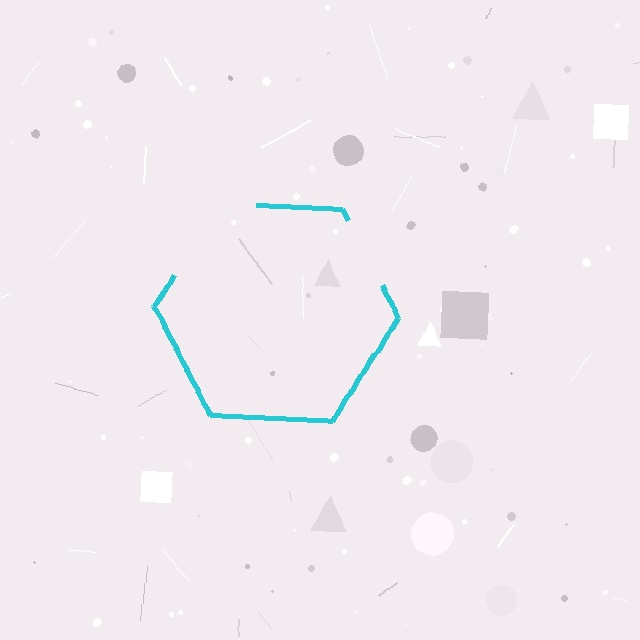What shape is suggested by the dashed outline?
The dashed outline suggests a hexagon.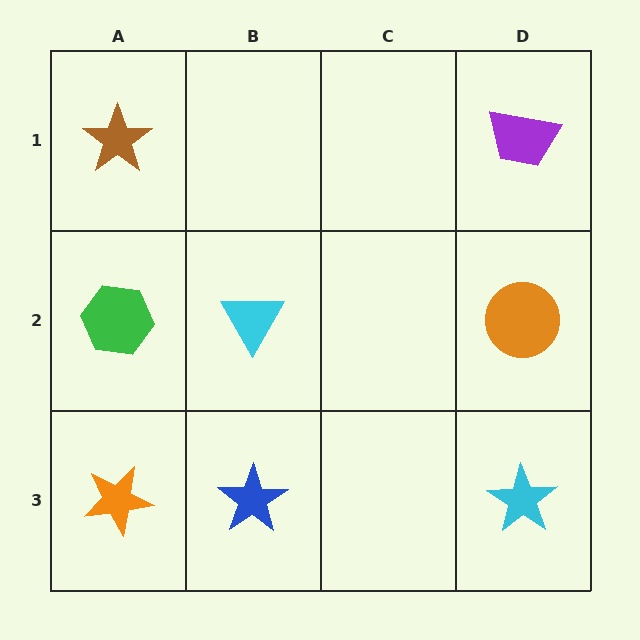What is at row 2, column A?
A green hexagon.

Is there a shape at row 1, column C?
No, that cell is empty.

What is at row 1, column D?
A purple trapezoid.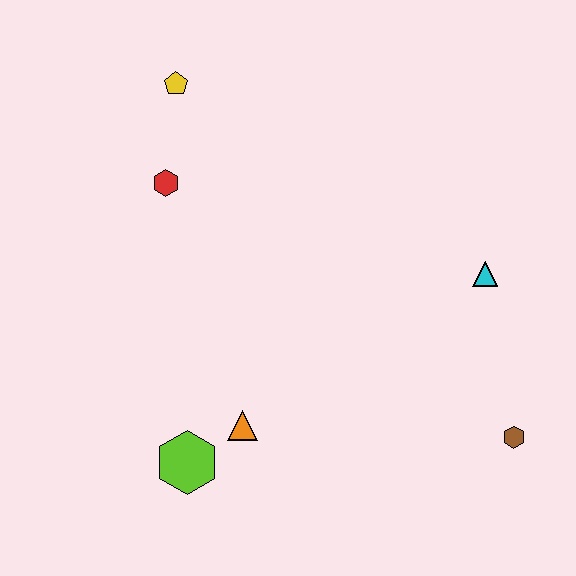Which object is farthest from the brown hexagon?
The yellow pentagon is farthest from the brown hexagon.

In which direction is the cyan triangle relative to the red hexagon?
The cyan triangle is to the right of the red hexagon.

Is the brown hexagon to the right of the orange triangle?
Yes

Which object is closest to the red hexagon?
The yellow pentagon is closest to the red hexagon.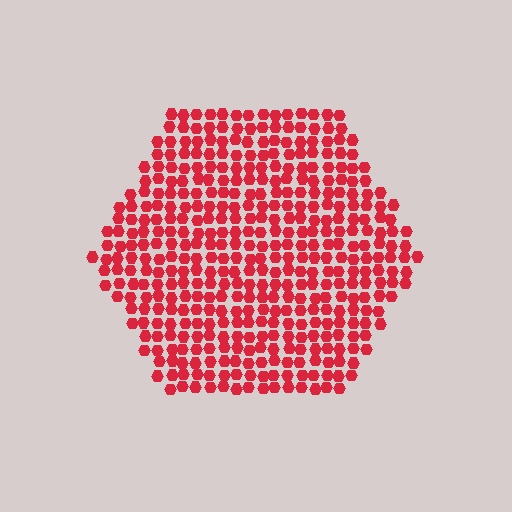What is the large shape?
The large shape is a hexagon.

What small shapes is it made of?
It is made of small hexagons.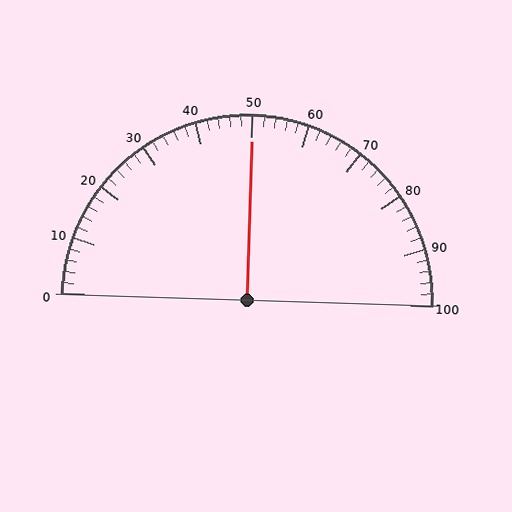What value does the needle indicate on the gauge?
The needle indicates approximately 50.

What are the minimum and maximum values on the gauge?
The gauge ranges from 0 to 100.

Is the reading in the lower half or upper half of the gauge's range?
The reading is in the upper half of the range (0 to 100).